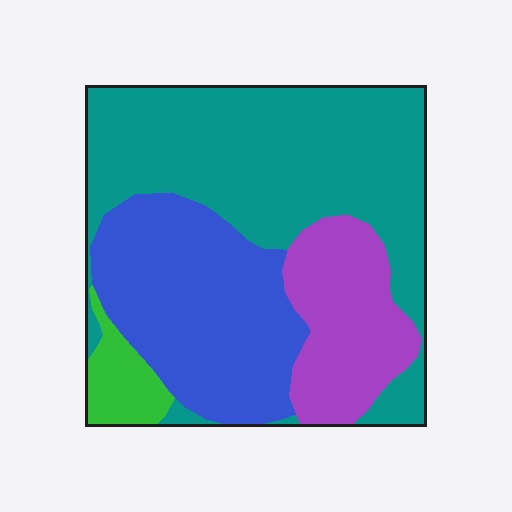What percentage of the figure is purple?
Purple covers about 15% of the figure.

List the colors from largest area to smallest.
From largest to smallest: teal, blue, purple, green.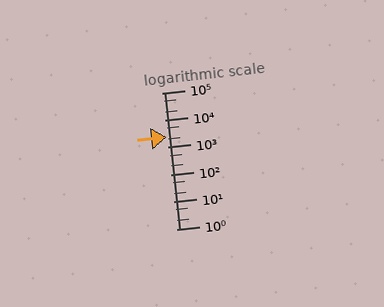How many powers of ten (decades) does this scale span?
The scale spans 5 decades, from 1 to 100000.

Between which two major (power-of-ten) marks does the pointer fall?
The pointer is between 1000 and 10000.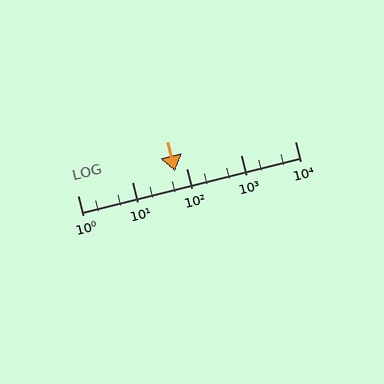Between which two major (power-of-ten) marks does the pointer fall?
The pointer is between 10 and 100.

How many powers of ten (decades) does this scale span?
The scale spans 4 decades, from 1 to 10000.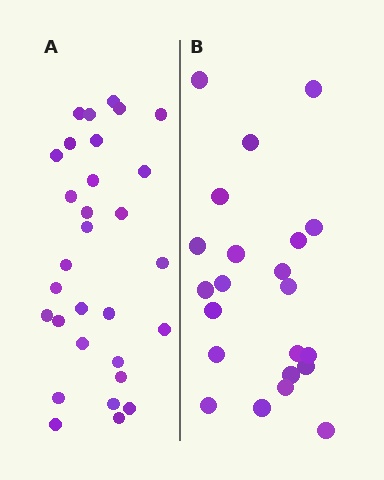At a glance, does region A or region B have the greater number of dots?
Region A (the left region) has more dots.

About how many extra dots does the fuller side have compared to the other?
Region A has roughly 8 or so more dots than region B.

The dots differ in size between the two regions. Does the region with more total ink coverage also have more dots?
No. Region B has more total ink coverage because its dots are larger, but region A actually contains more individual dots. Total area can be misleading — the number of items is what matters here.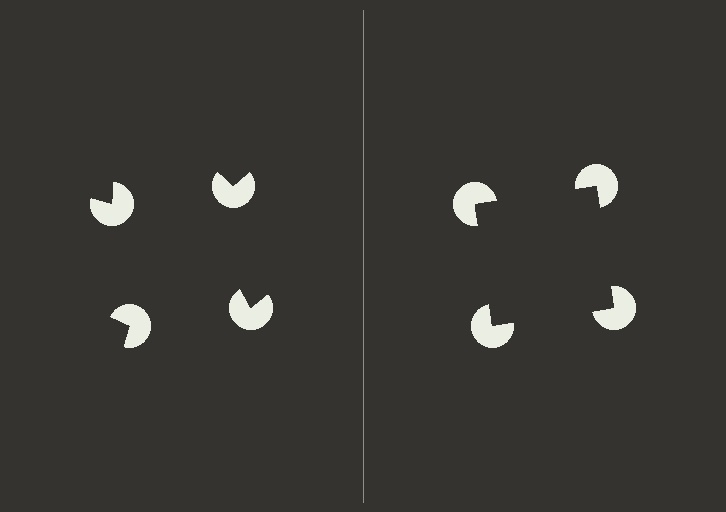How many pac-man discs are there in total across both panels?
8 — 4 on each side.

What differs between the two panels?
The pac-man discs are positioned identically on both sides; only the wedge orientations differ. On the right they align to a square; on the left they are misaligned.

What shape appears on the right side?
An illusory square.